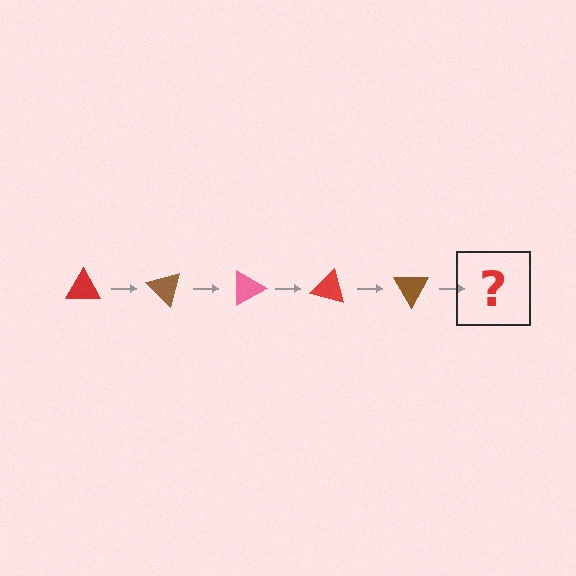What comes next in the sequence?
The next element should be a pink triangle, rotated 225 degrees from the start.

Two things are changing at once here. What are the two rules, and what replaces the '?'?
The two rules are that it rotates 45 degrees each step and the color cycles through red, brown, and pink. The '?' should be a pink triangle, rotated 225 degrees from the start.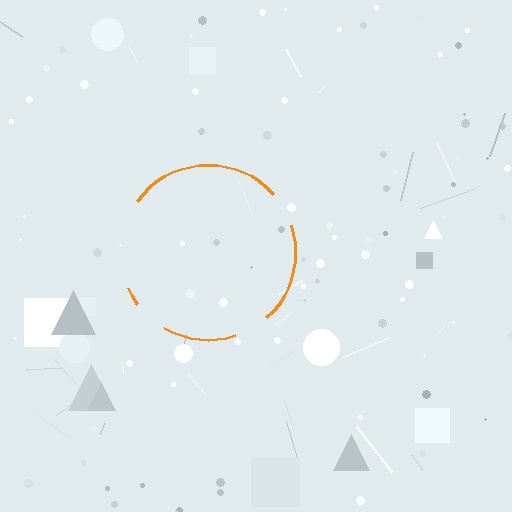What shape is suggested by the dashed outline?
The dashed outline suggests a circle.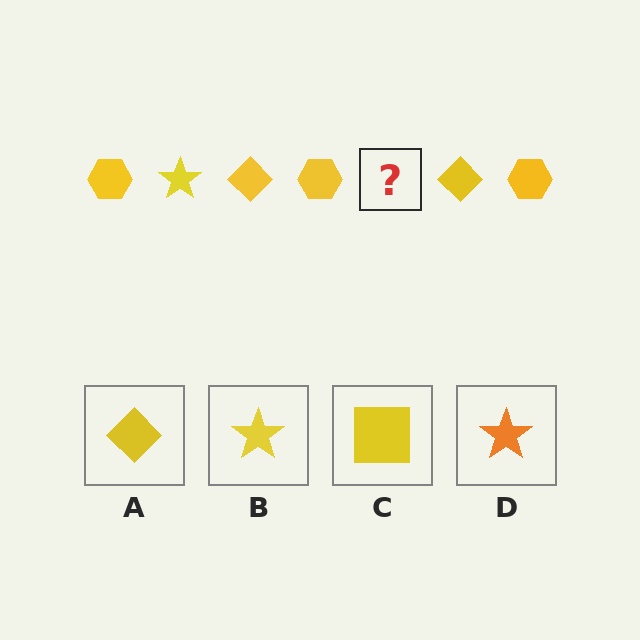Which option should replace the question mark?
Option B.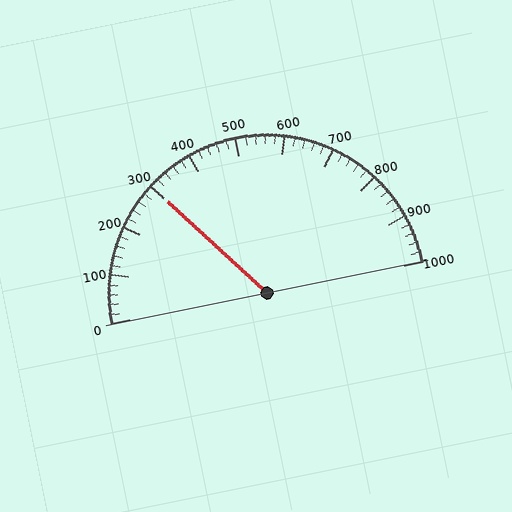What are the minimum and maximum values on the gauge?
The gauge ranges from 0 to 1000.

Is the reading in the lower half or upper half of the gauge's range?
The reading is in the lower half of the range (0 to 1000).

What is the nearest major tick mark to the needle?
The nearest major tick mark is 300.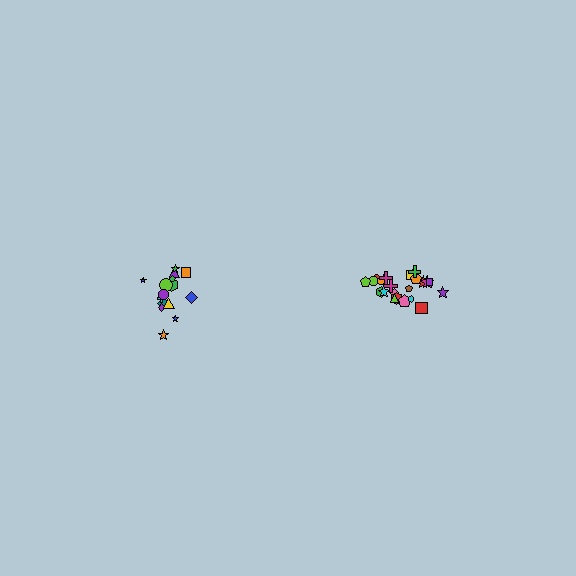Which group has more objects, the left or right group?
The right group.